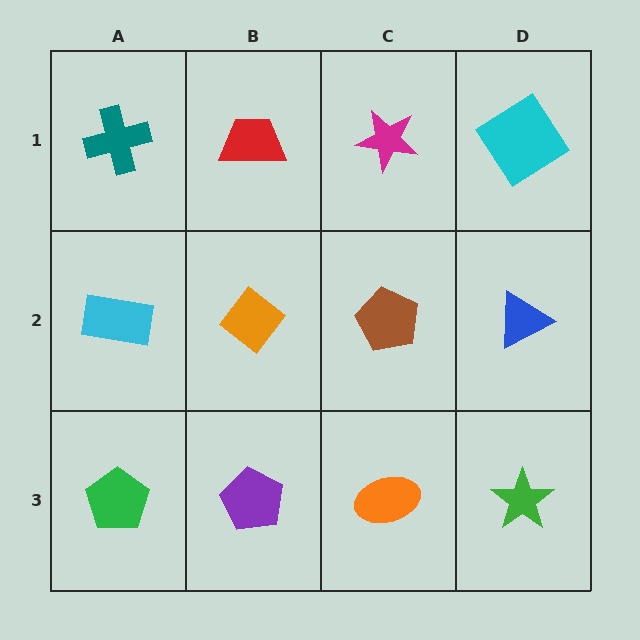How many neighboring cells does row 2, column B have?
4.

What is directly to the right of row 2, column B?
A brown pentagon.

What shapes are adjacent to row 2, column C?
A magenta star (row 1, column C), an orange ellipse (row 3, column C), an orange diamond (row 2, column B), a blue triangle (row 2, column D).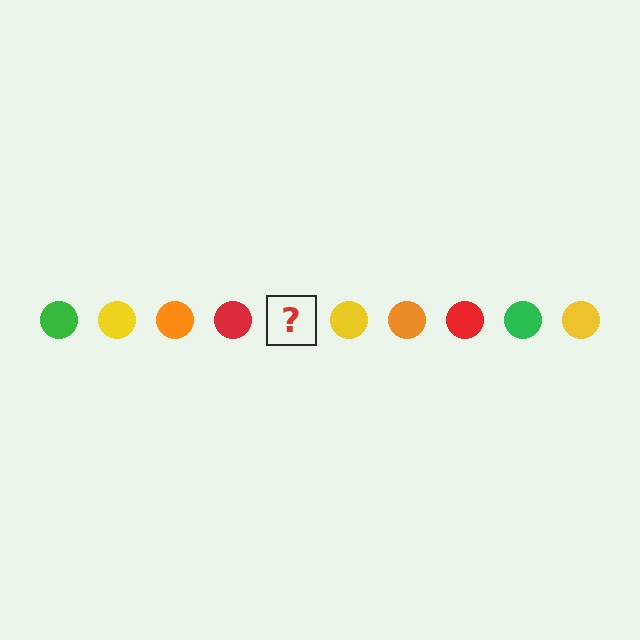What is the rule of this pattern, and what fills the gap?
The rule is that the pattern cycles through green, yellow, orange, red circles. The gap should be filled with a green circle.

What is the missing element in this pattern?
The missing element is a green circle.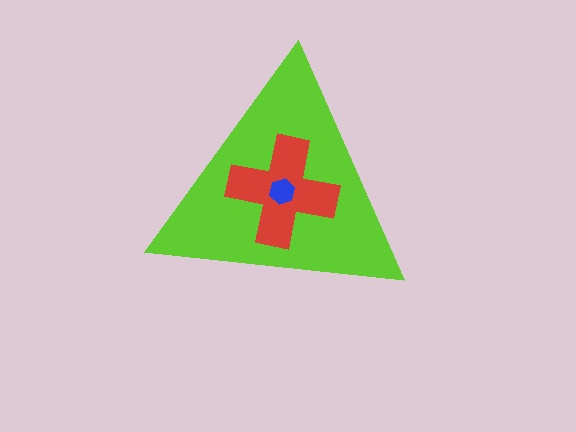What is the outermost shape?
The lime triangle.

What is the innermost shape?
The blue hexagon.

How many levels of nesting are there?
3.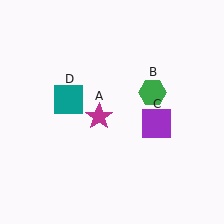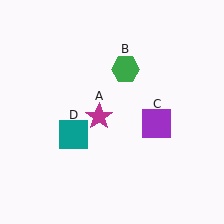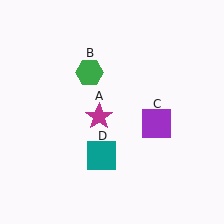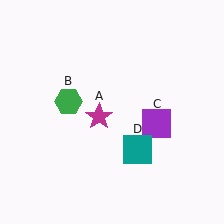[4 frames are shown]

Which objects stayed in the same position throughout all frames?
Magenta star (object A) and purple square (object C) remained stationary.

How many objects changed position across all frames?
2 objects changed position: green hexagon (object B), teal square (object D).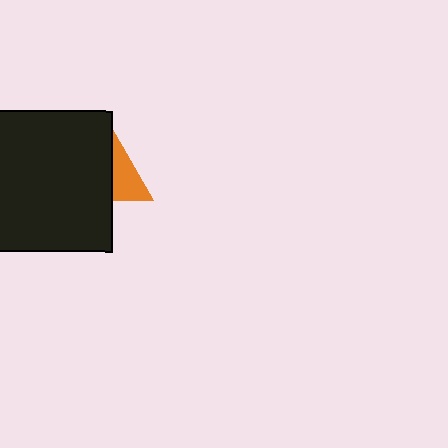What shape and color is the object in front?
The object in front is a black rectangle.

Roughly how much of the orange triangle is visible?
A small part of it is visible (roughly 38%).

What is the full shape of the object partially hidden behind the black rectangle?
The partially hidden object is an orange triangle.